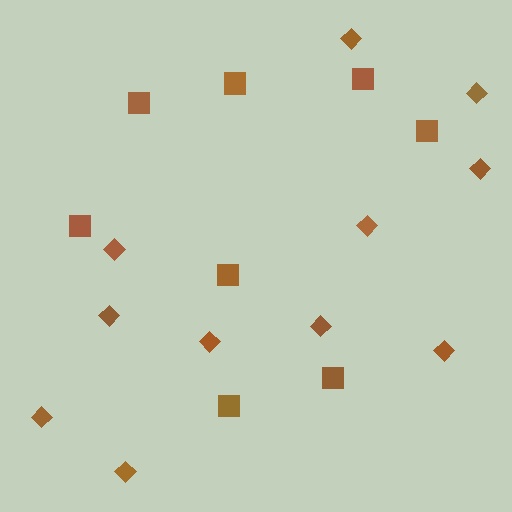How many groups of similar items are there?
There are 2 groups: one group of diamonds (11) and one group of squares (8).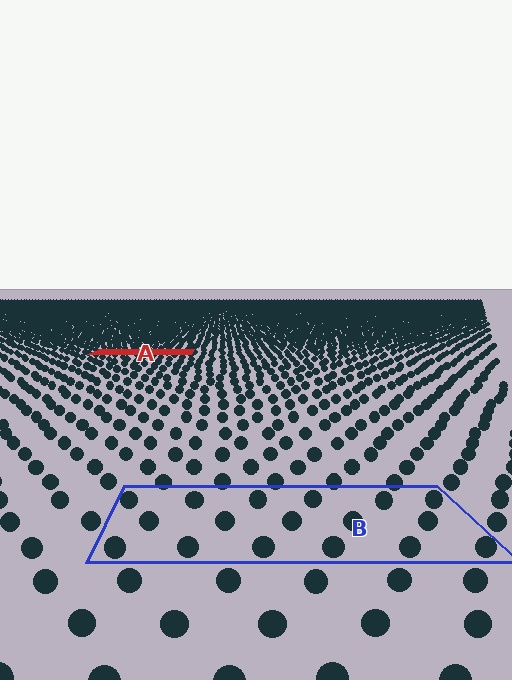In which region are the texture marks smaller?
The texture marks are smaller in region A, because it is farther away.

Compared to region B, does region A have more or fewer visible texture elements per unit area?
Region A has more texture elements per unit area — they are packed more densely because it is farther away.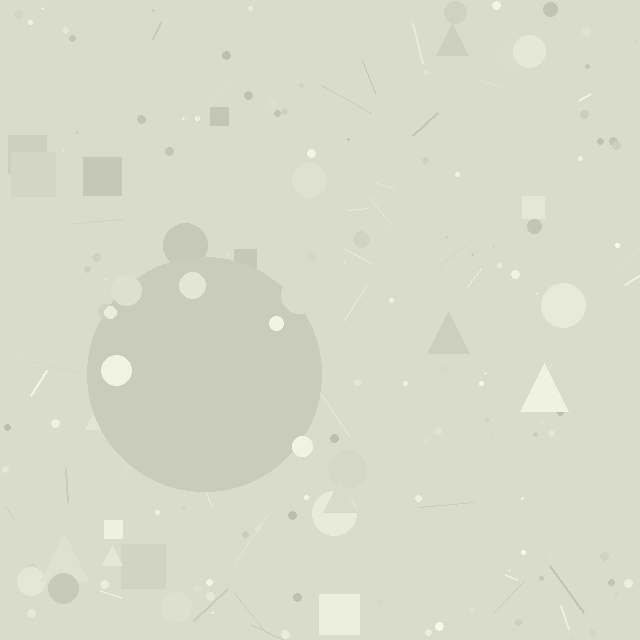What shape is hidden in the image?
A circle is hidden in the image.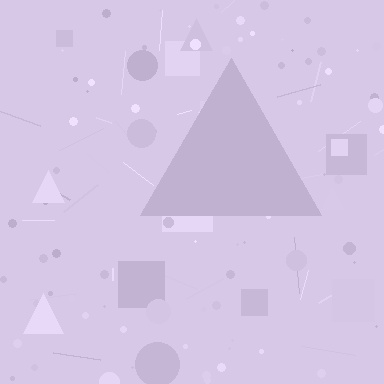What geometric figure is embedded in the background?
A triangle is embedded in the background.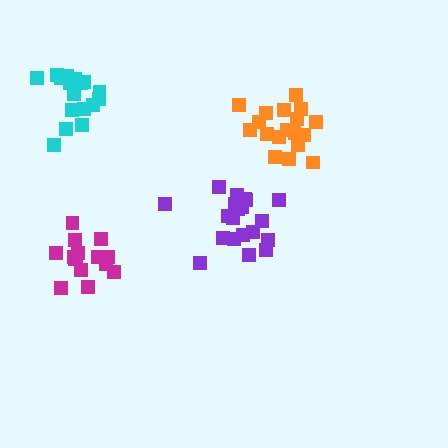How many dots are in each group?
Group 1: 20 dots, Group 2: 15 dots, Group 3: 18 dots, Group 4: 18 dots (71 total).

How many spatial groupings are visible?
There are 4 spatial groupings.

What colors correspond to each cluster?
The clusters are colored: purple, magenta, orange, cyan.